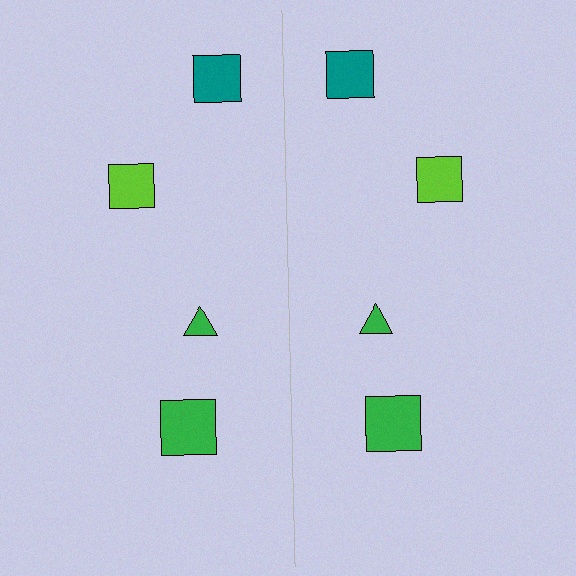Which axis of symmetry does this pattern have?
The pattern has a vertical axis of symmetry running through the center of the image.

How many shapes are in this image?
There are 8 shapes in this image.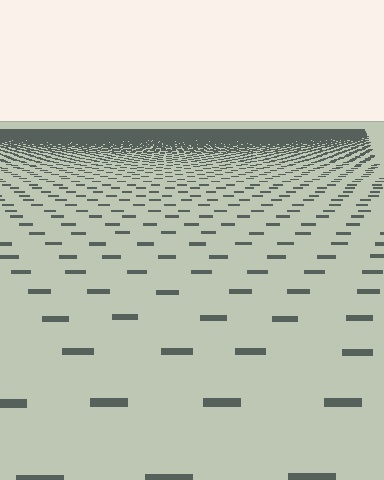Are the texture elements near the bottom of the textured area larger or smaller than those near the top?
Larger. Near the bottom, elements are closer to the viewer and appear at a bigger on-screen size.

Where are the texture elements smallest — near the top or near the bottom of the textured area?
Near the top.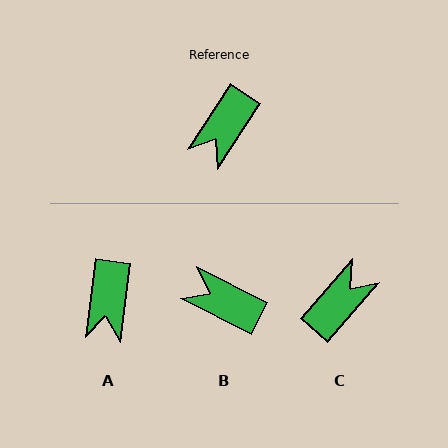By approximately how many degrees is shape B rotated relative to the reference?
Approximately 84 degrees clockwise.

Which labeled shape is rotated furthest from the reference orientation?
C, about 172 degrees away.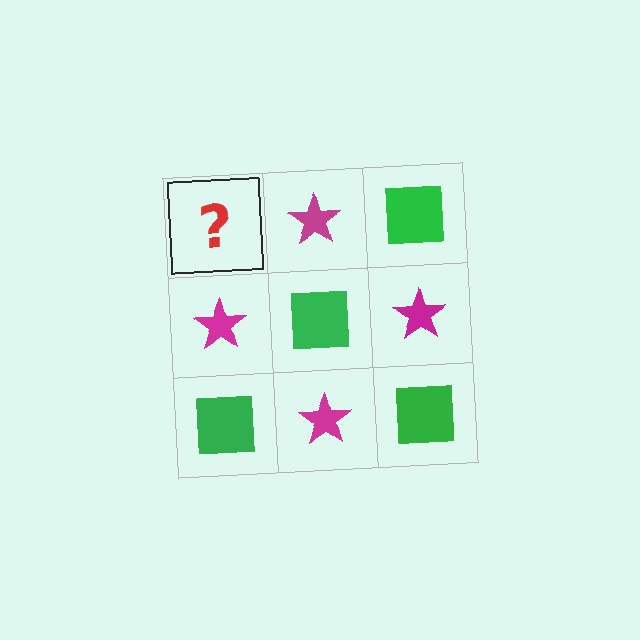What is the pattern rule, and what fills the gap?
The rule is that it alternates green square and magenta star in a checkerboard pattern. The gap should be filled with a green square.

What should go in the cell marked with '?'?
The missing cell should contain a green square.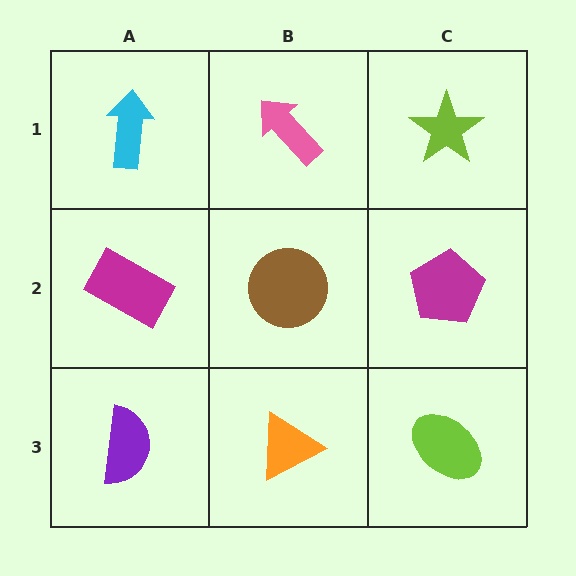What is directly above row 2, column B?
A pink arrow.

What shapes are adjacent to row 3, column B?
A brown circle (row 2, column B), a purple semicircle (row 3, column A), a lime ellipse (row 3, column C).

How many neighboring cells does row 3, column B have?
3.